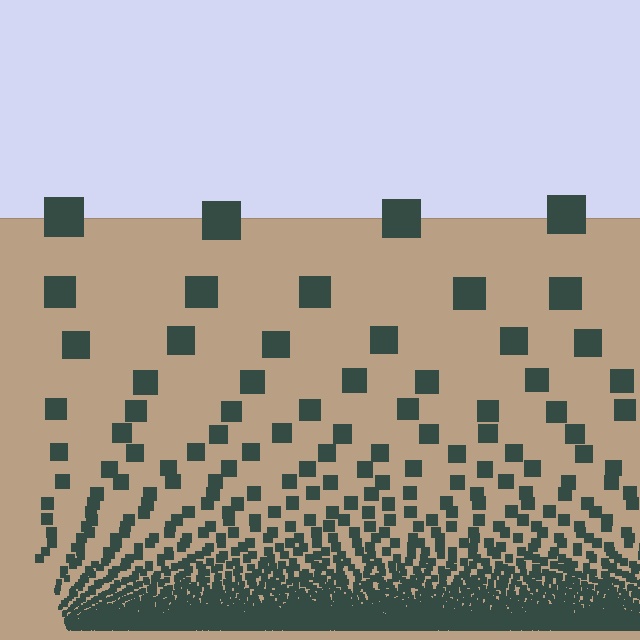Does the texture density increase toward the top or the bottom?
Density increases toward the bottom.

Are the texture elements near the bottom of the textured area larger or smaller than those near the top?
Smaller. The gradient is inverted — elements near the bottom are smaller and denser.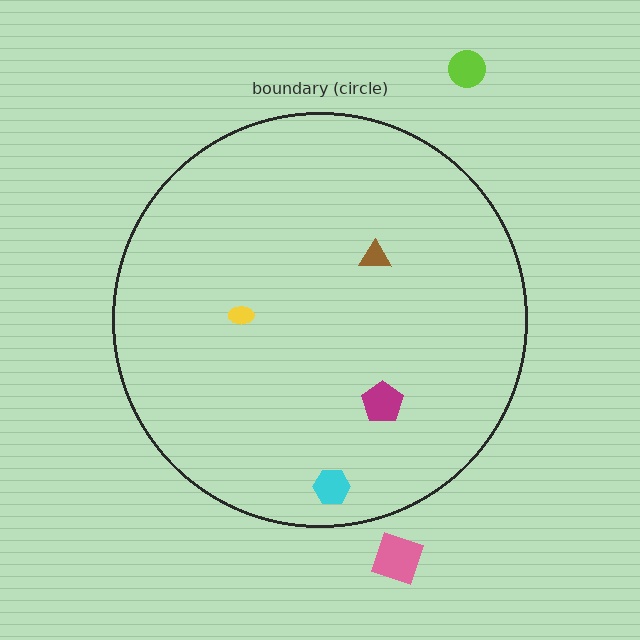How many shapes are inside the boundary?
4 inside, 2 outside.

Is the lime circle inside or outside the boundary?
Outside.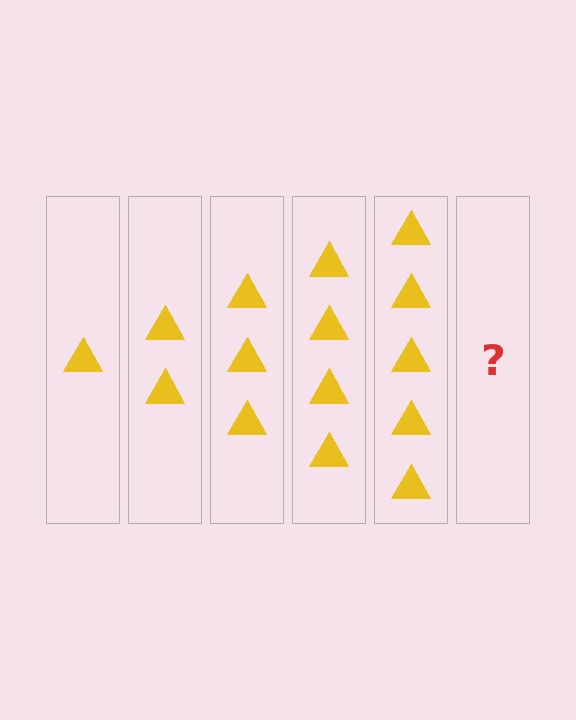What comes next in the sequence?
The next element should be 6 triangles.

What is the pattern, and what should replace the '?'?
The pattern is that each step adds one more triangle. The '?' should be 6 triangles.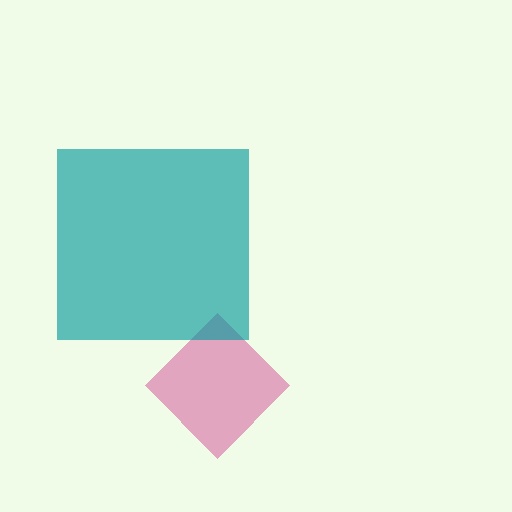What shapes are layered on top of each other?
The layered shapes are: a pink diamond, a teal square.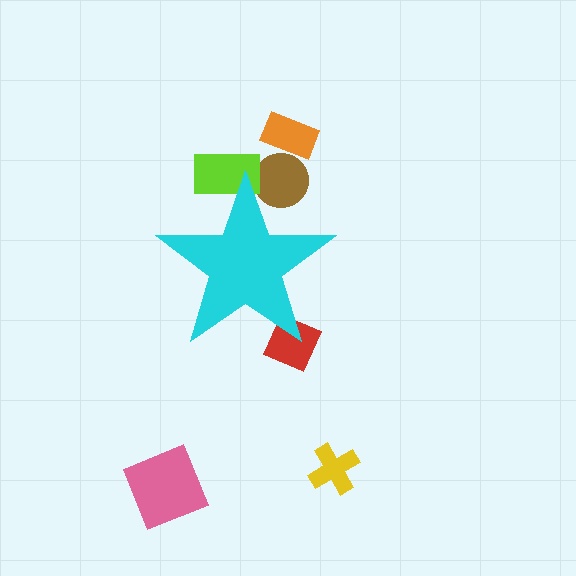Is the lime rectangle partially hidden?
Yes, the lime rectangle is partially hidden behind the cyan star.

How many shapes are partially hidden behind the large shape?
3 shapes are partially hidden.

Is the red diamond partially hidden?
Yes, the red diamond is partially hidden behind the cyan star.